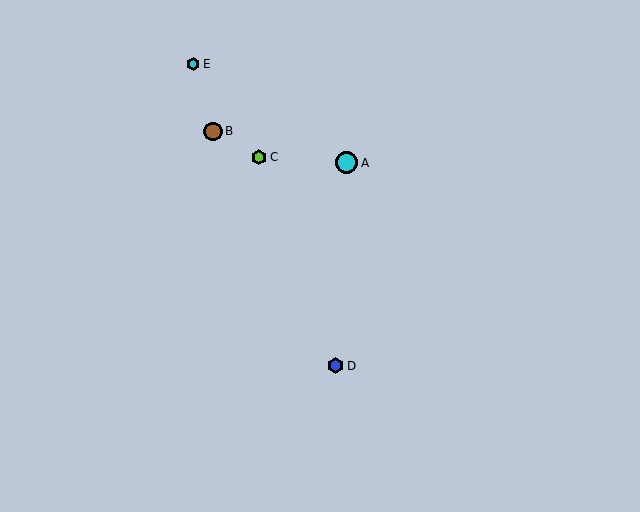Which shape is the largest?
The cyan circle (labeled A) is the largest.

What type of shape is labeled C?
Shape C is a lime hexagon.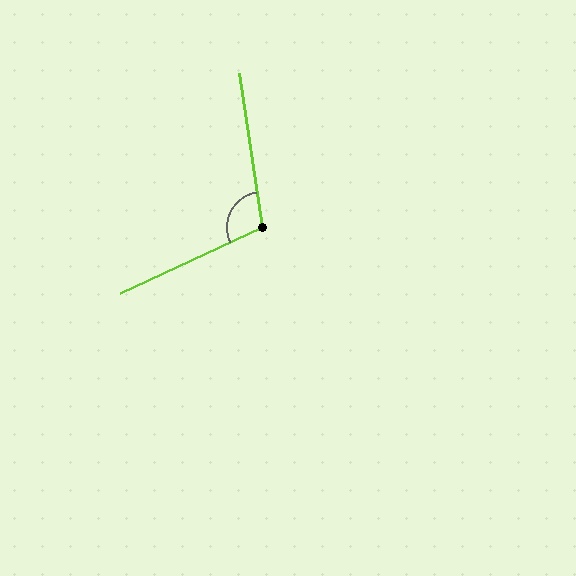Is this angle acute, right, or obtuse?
It is obtuse.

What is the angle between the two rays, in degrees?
Approximately 106 degrees.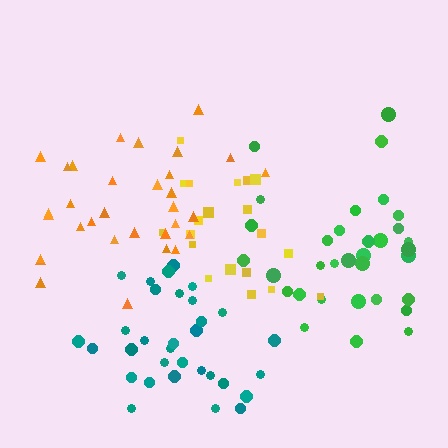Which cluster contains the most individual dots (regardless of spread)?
Green (34).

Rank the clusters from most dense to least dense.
green, teal, orange, yellow.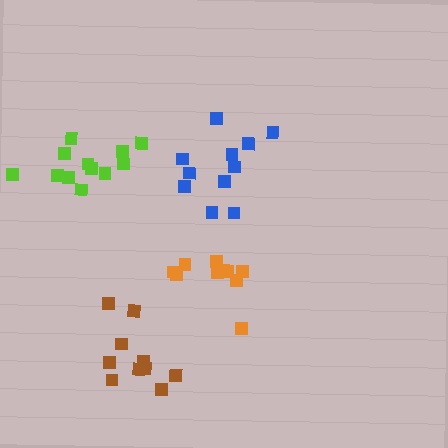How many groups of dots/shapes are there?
There are 4 groups.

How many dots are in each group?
Group 1: 10 dots, Group 2: 11 dots, Group 3: 10 dots, Group 4: 12 dots (43 total).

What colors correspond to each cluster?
The clusters are colored: orange, blue, brown, lime.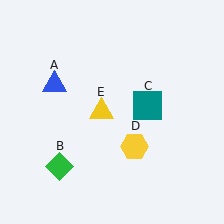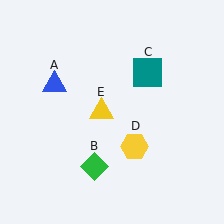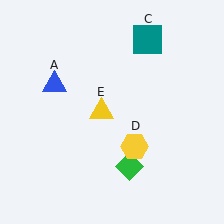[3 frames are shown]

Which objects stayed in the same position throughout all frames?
Blue triangle (object A) and yellow hexagon (object D) and yellow triangle (object E) remained stationary.